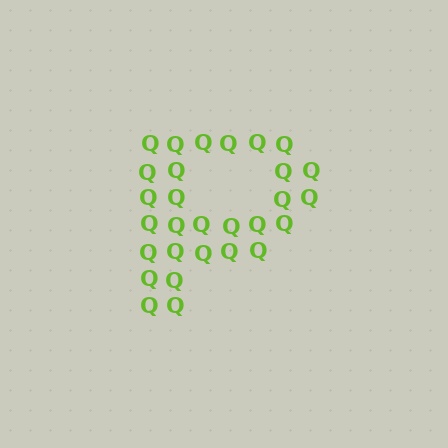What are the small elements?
The small elements are letter Q's.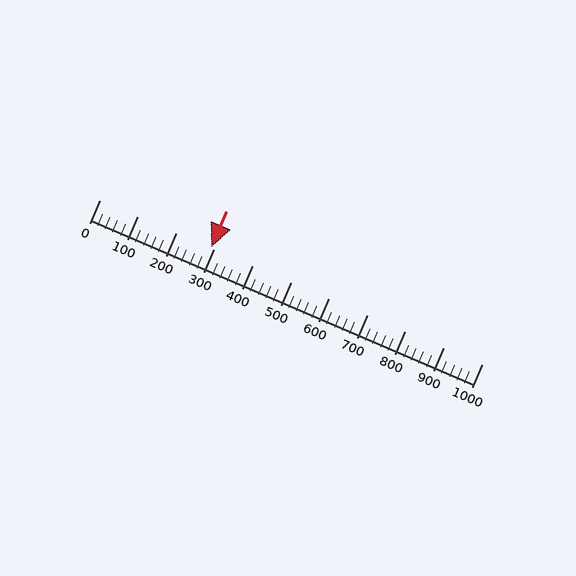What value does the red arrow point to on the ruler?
The red arrow points to approximately 292.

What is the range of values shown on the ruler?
The ruler shows values from 0 to 1000.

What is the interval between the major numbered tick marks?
The major tick marks are spaced 100 units apart.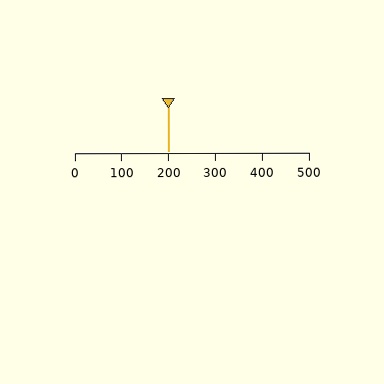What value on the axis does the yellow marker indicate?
The marker indicates approximately 200.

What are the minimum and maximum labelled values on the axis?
The axis runs from 0 to 500.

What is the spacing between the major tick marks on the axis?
The major ticks are spaced 100 apart.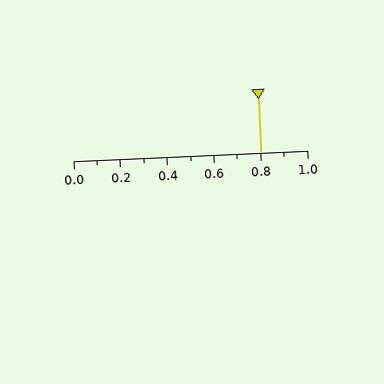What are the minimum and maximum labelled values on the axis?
The axis runs from 0.0 to 1.0.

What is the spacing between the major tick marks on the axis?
The major ticks are spaced 0.2 apart.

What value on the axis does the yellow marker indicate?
The marker indicates approximately 0.8.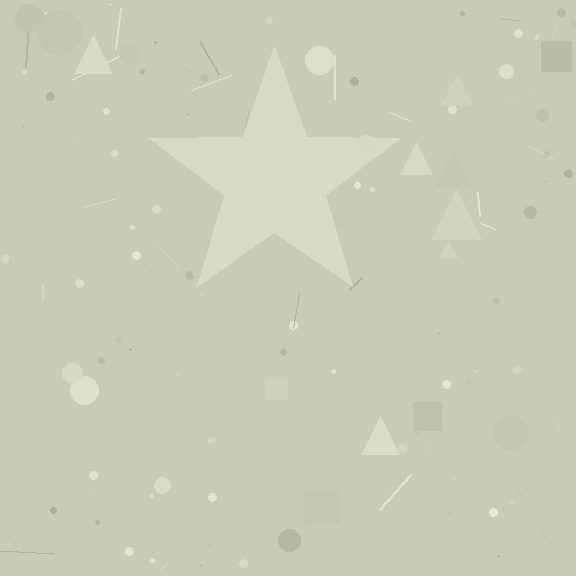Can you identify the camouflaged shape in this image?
The camouflaged shape is a star.